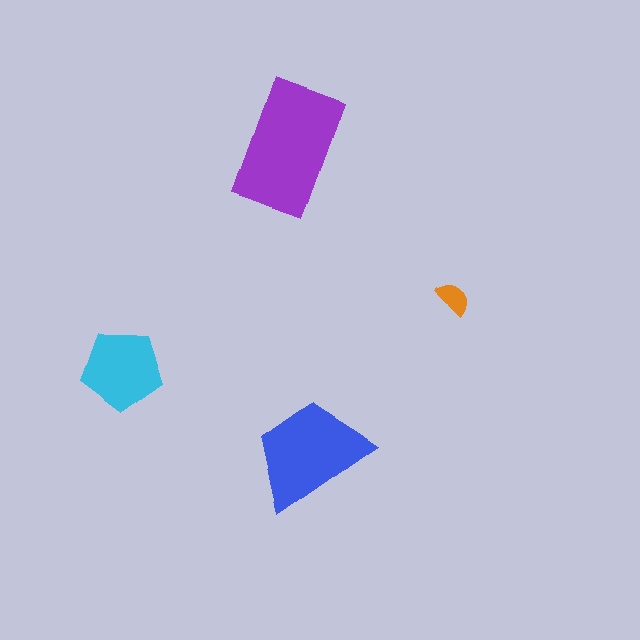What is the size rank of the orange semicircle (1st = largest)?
4th.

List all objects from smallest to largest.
The orange semicircle, the cyan pentagon, the blue trapezoid, the purple rectangle.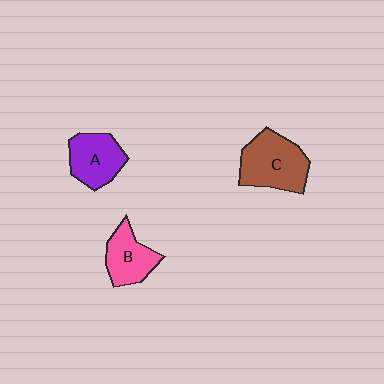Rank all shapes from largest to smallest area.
From largest to smallest: C (brown), A (purple), B (pink).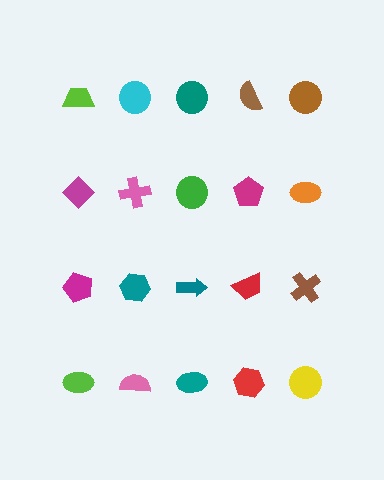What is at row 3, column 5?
A brown cross.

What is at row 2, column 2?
A pink cross.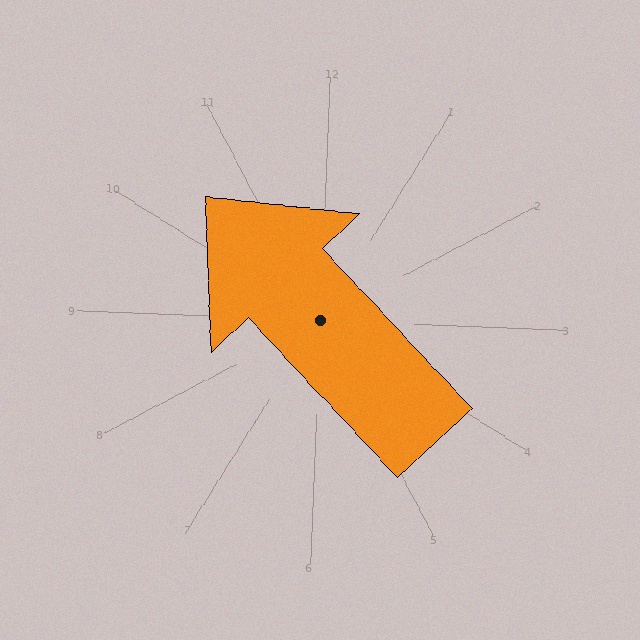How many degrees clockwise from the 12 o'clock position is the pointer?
Approximately 315 degrees.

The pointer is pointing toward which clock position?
Roughly 10 o'clock.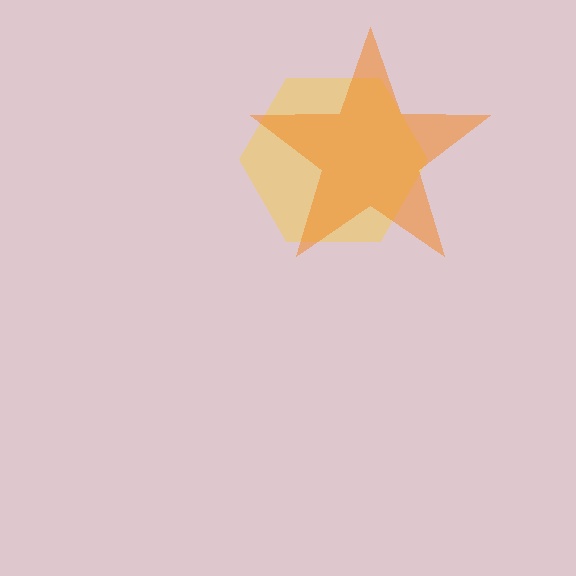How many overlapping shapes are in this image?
There are 2 overlapping shapes in the image.